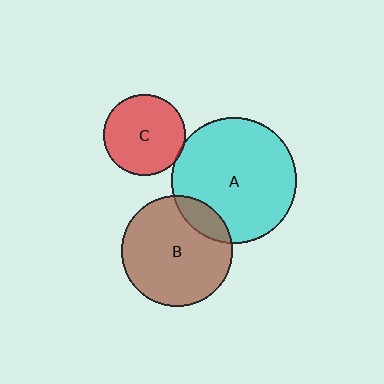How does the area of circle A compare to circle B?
Approximately 1.3 times.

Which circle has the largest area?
Circle A (cyan).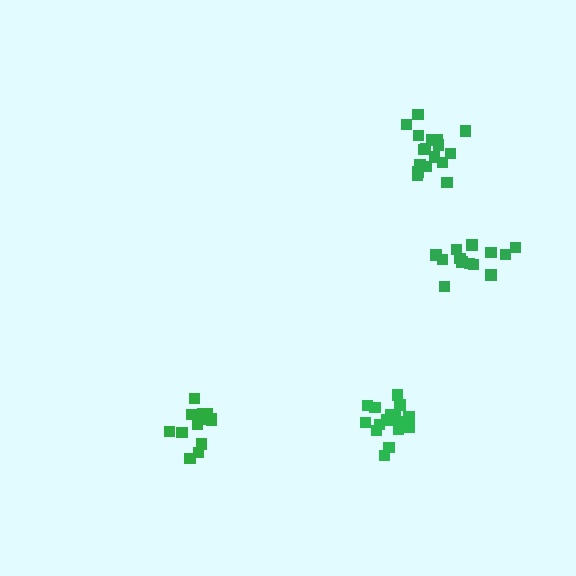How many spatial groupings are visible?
There are 4 spatial groupings.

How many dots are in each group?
Group 1: 13 dots, Group 2: 17 dots, Group 3: 18 dots, Group 4: 13 dots (61 total).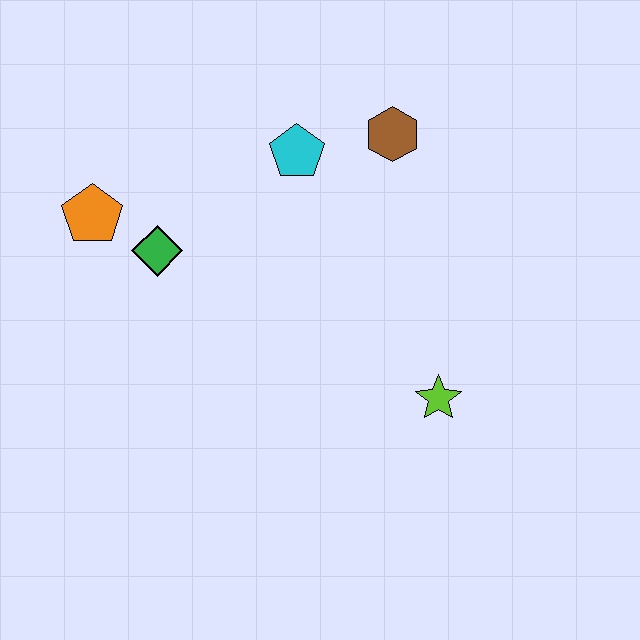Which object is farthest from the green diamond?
The lime star is farthest from the green diamond.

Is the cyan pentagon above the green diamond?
Yes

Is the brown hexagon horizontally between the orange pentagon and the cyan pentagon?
No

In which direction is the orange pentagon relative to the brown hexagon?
The orange pentagon is to the left of the brown hexagon.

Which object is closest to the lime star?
The brown hexagon is closest to the lime star.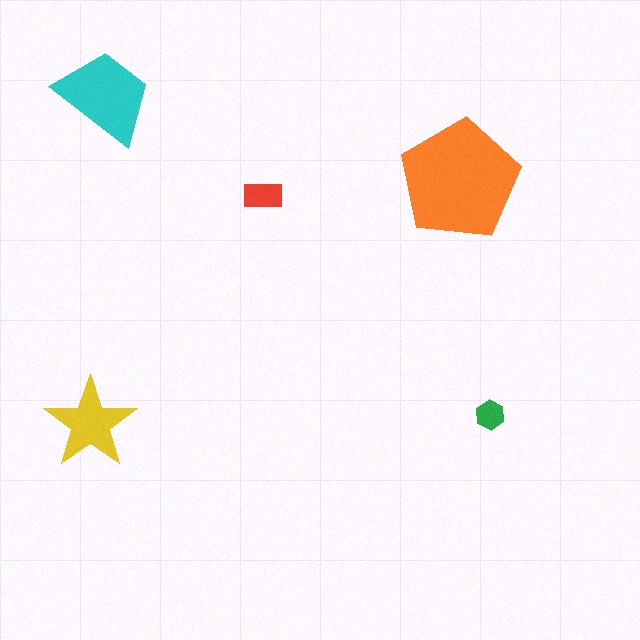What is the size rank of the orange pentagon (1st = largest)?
1st.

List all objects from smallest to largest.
The green hexagon, the red rectangle, the yellow star, the cyan trapezoid, the orange pentagon.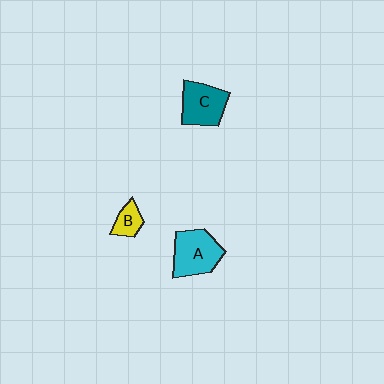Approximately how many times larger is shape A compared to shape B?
Approximately 2.4 times.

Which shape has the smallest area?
Shape B (yellow).